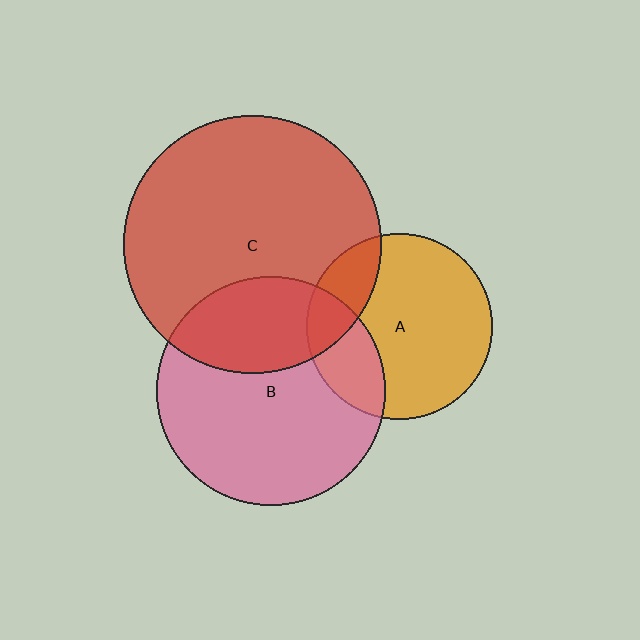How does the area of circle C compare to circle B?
Approximately 1.3 times.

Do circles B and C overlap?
Yes.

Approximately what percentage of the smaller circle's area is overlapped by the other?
Approximately 30%.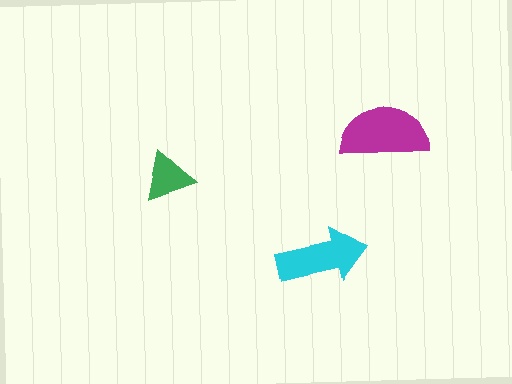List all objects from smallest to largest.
The green triangle, the cyan arrow, the magenta semicircle.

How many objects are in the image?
There are 3 objects in the image.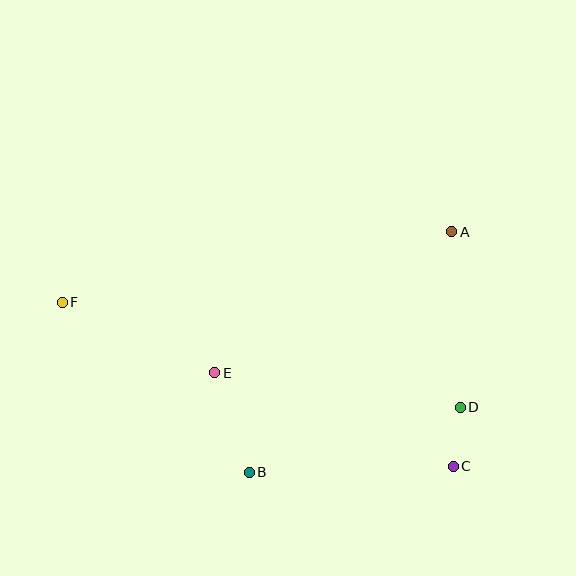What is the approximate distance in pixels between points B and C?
The distance between B and C is approximately 204 pixels.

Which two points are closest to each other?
Points C and D are closest to each other.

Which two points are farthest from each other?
Points C and F are farthest from each other.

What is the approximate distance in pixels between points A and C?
The distance between A and C is approximately 234 pixels.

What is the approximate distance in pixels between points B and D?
The distance between B and D is approximately 221 pixels.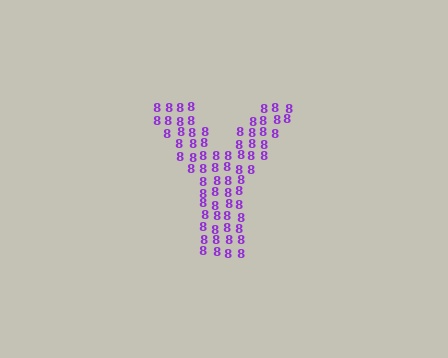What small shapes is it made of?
It is made of small digit 8's.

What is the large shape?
The large shape is the letter Y.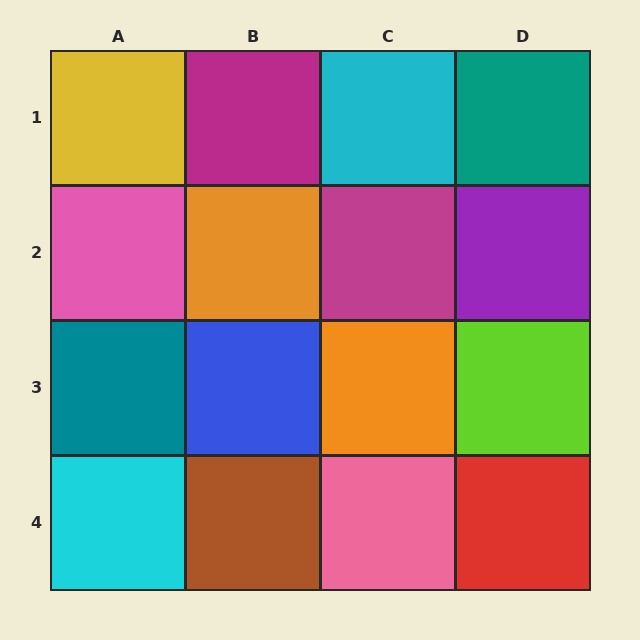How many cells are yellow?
1 cell is yellow.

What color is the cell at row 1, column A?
Yellow.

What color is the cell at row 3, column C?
Orange.